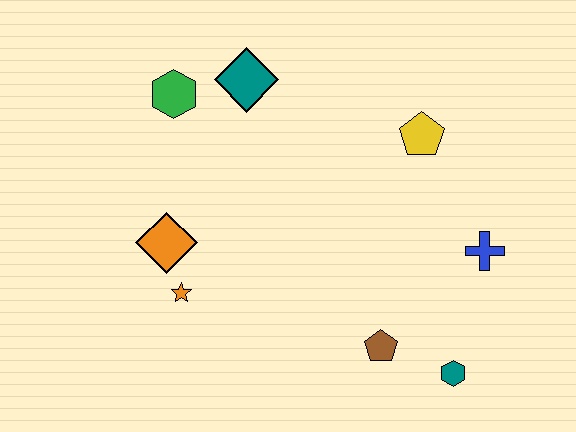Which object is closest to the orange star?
The orange diamond is closest to the orange star.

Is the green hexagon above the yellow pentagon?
Yes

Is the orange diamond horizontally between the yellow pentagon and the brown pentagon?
No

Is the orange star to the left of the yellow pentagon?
Yes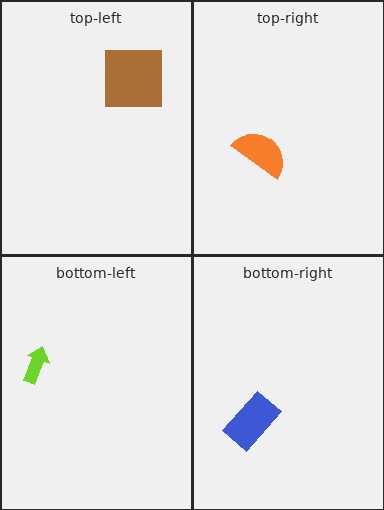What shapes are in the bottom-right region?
The blue rectangle.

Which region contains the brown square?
The top-left region.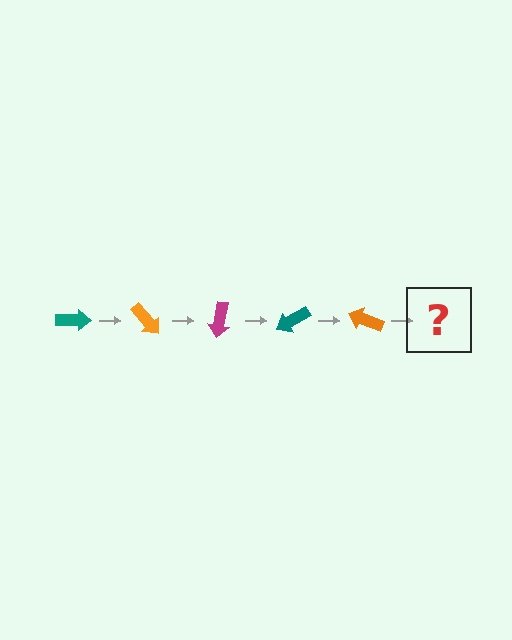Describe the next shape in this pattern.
It should be a magenta arrow, rotated 250 degrees from the start.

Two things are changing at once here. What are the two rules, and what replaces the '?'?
The two rules are that it rotates 50 degrees each step and the color cycles through teal, orange, and magenta. The '?' should be a magenta arrow, rotated 250 degrees from the start.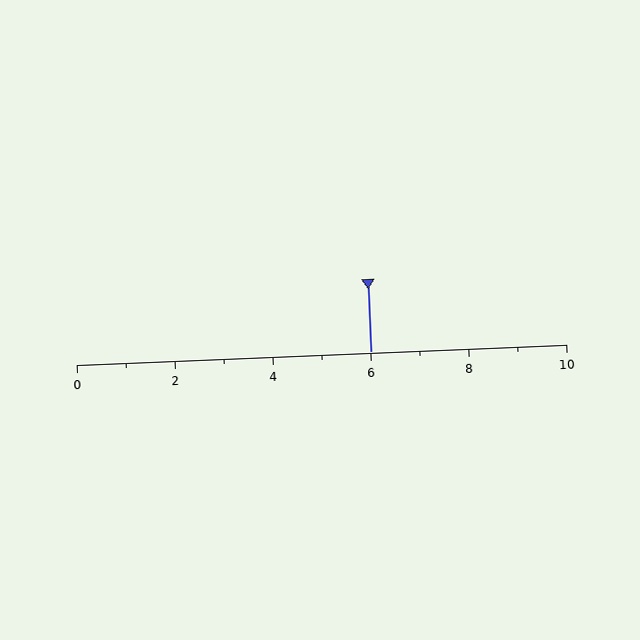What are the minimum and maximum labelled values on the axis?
The axis runs from 0 to 10.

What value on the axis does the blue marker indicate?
The marker indicates approximately 6.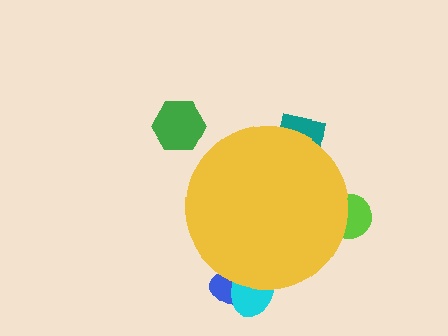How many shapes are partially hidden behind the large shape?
4 shapes are partially hidden.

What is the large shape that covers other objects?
A yellow circle.